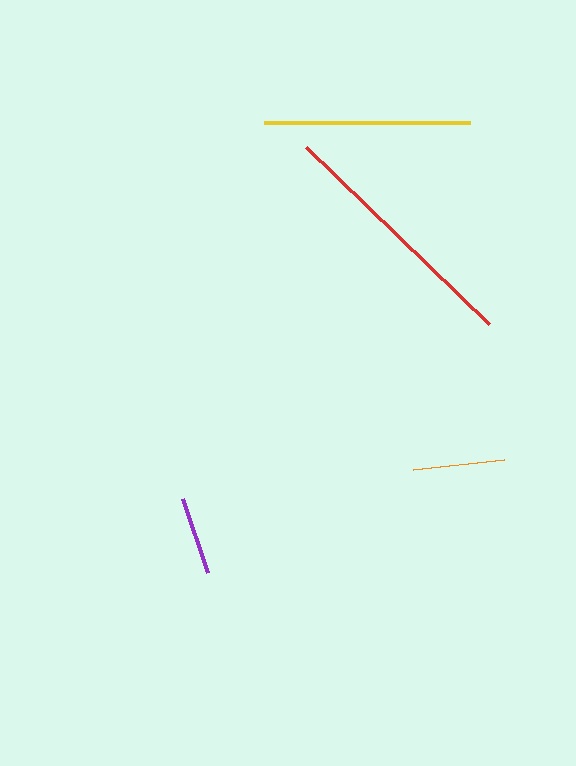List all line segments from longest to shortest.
From longest to shortest: red, yellow, orange, purple.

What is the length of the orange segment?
The orange segment is approximately 92 pixels long.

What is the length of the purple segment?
The purple segment is approximately 78 pixels long.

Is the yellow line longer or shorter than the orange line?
The yellow line is longer than the orange line.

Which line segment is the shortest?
The purple line is the shortest at approximately 78 pixels.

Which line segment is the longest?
The red line is the longest at approximately 254 pixels.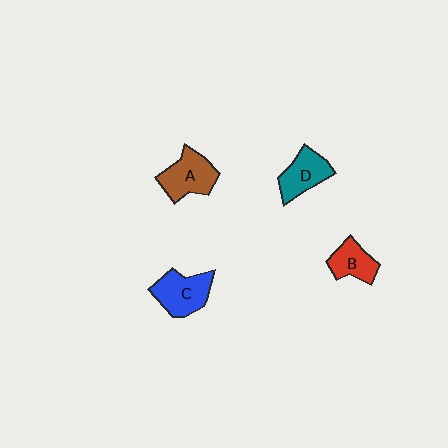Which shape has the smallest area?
Shape B (red).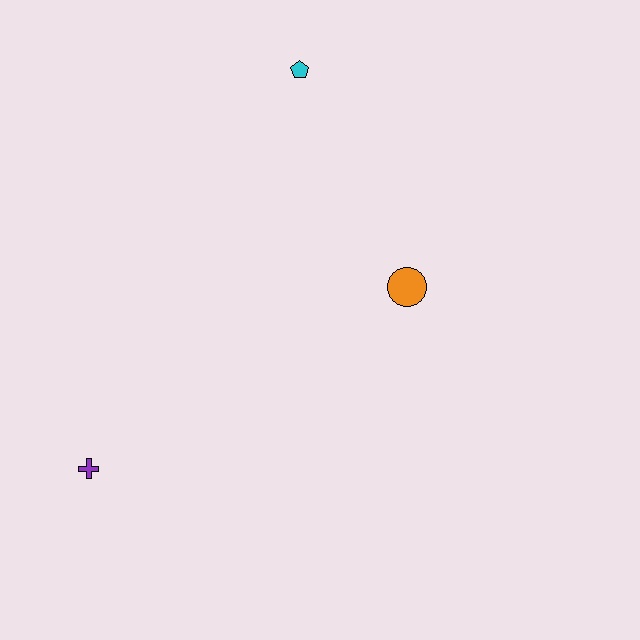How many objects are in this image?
There are 3 objects.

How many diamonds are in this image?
There are no diamonds.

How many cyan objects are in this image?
There is 1 cyan object.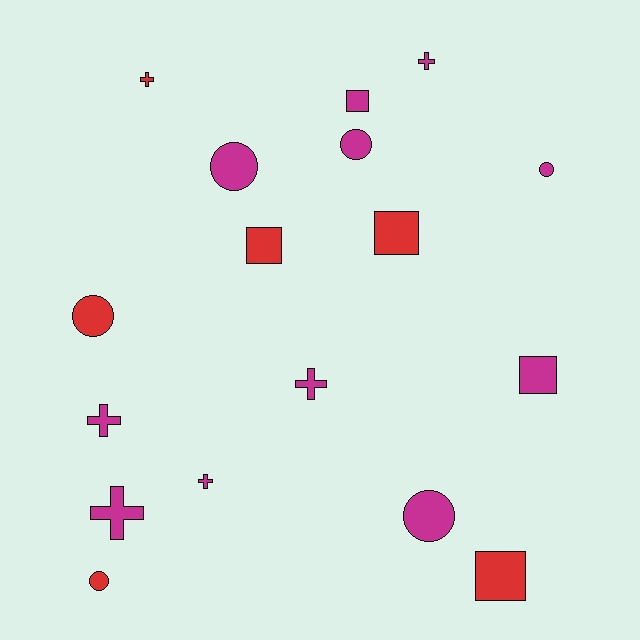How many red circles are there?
There are 2 red circles.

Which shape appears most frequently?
Circle, with 6 objects.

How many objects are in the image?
There are 17 objects.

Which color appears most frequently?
Magenta, with 11 objects.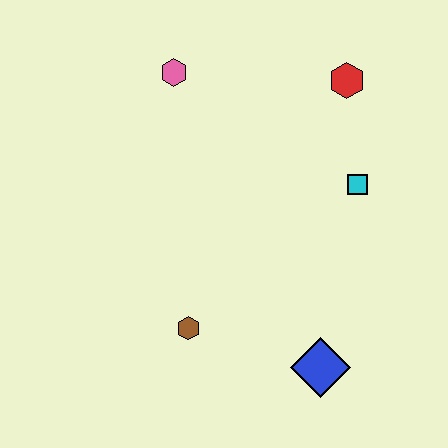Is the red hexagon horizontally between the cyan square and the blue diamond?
Yes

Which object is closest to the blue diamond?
The brown hexagon is closest to the blue diamond.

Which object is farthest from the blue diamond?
The pink hexagon is farthest from the blue diamond.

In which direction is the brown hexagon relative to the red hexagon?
The brown hexagon is below the red hexagon.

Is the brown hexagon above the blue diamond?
Yes